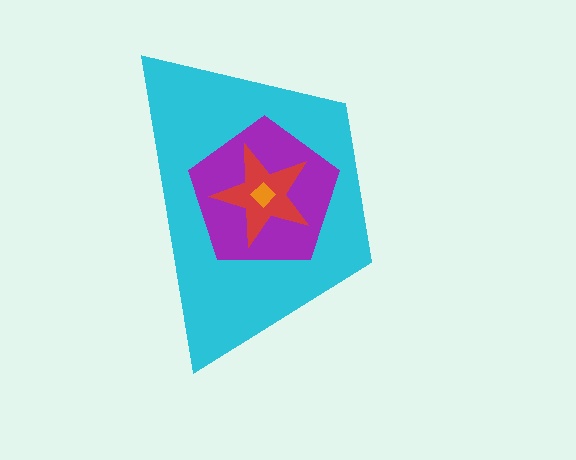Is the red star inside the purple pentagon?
Yes.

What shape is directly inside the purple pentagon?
The red star.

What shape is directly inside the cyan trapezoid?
The purple pentagon.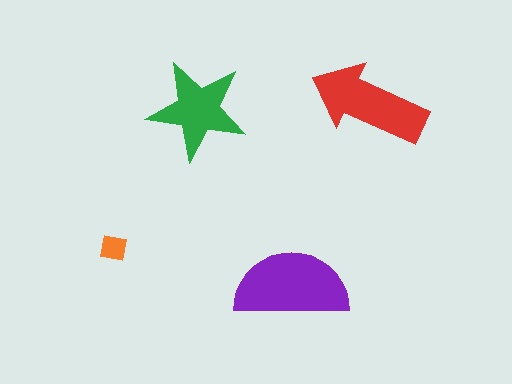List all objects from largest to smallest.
The purple semicircle, the red arrow, the green star, the orange square.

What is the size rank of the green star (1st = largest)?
3rd.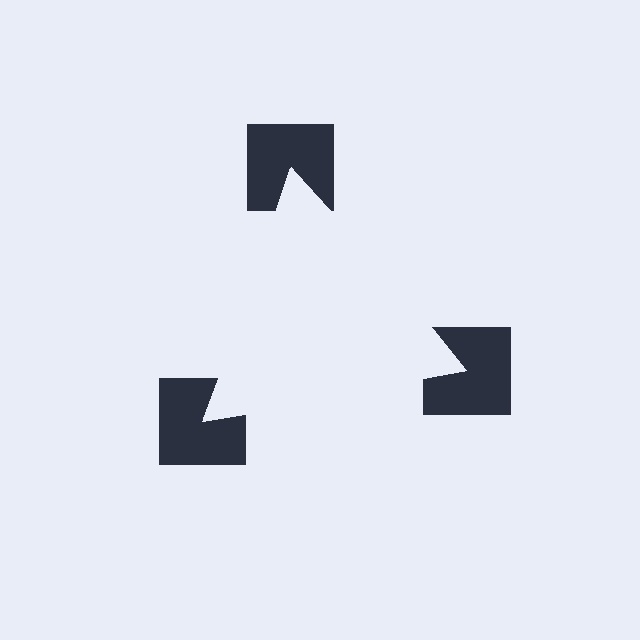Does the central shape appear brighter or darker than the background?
It typically appears slightly brighter than the background, even though no actual brightness change is drawn.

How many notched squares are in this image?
There are 3 — one at each vertex of the illusory triangle.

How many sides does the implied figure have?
3 sides.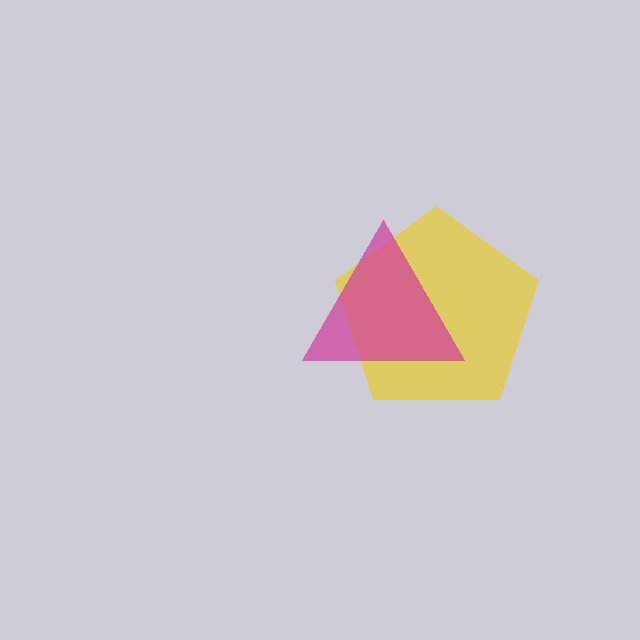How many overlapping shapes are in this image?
There are 2 overlapping shapes in the image.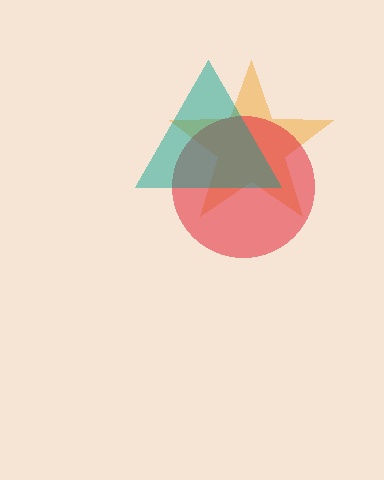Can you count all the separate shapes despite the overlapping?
Yes, there are 3 separate shapes.